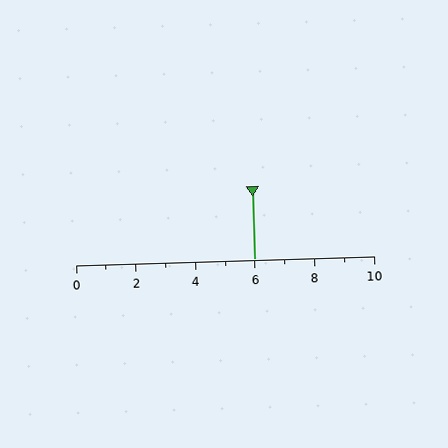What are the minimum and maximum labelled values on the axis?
The axis runs from 0 to 10.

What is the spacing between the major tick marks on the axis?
The major ticks are spaced 2 apart.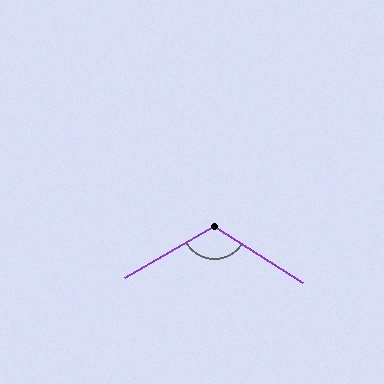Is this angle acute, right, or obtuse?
It is obtuse.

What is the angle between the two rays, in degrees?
Approximately 117 degrees.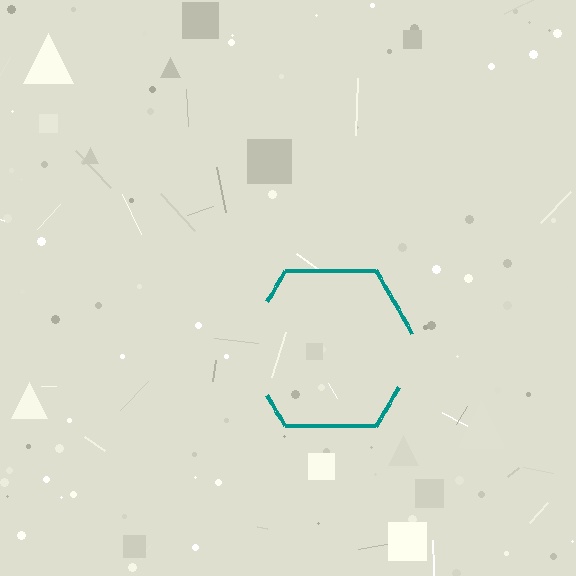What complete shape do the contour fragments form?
The contour fragments form a hexagon.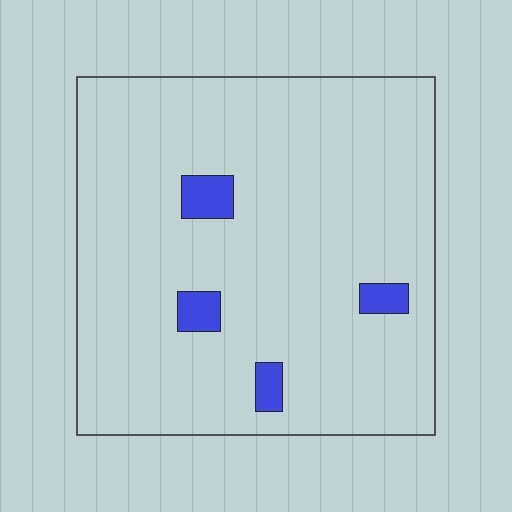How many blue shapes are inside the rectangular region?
4.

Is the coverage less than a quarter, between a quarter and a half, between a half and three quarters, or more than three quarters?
Less than a quarter.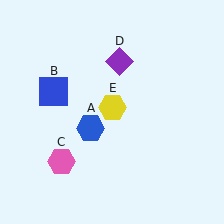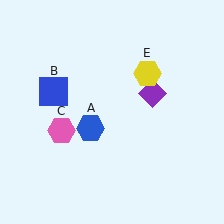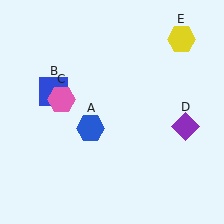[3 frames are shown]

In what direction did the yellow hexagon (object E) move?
The yellow hexagon (object E) moved up and to the right.